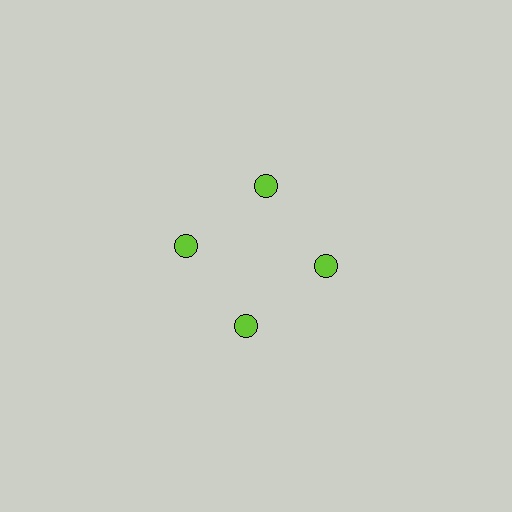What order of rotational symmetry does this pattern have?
This pattern has 4-fold rotational symmetry.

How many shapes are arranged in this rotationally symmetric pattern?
There are 4 shapes, arranged in 4 groups of 1.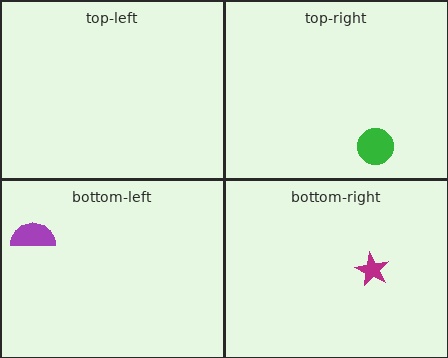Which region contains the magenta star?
The bottom-right region.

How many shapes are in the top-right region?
1.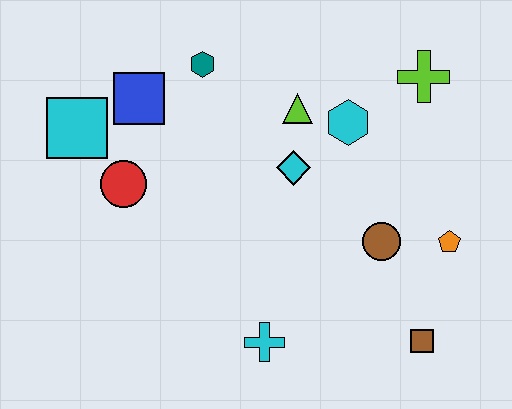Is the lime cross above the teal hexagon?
No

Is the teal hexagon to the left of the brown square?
Yes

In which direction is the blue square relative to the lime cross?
The blue square is to the left of the lime cross.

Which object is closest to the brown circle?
The orange pentagon is closest to the brown circle.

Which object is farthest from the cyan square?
The brown square is farthest from the cyan square.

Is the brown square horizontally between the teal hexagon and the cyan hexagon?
No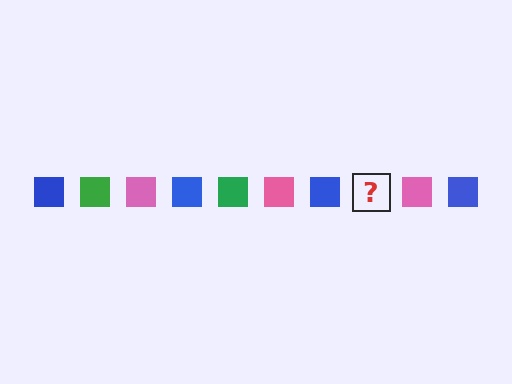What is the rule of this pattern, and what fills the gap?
The rule is that the pattern cycles through blue, green, pink squares. The gap should be filled with a green square.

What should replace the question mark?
The question mark should be replaced with a green square.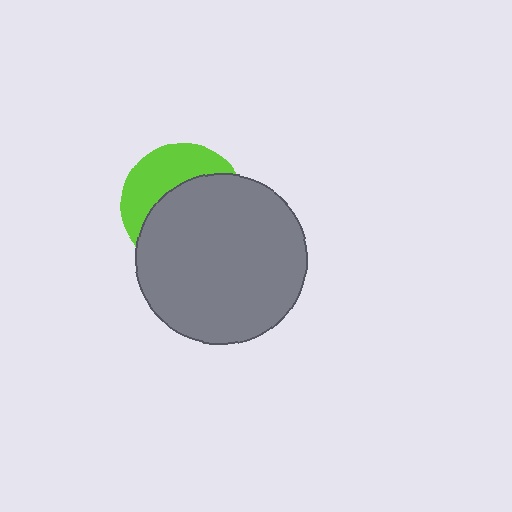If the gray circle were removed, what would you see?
You would see the complete lime circle.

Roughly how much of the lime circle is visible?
A small part of it is visible (roughly 38%).